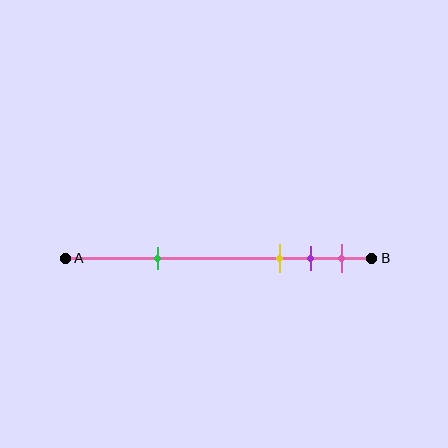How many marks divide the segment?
There are 4 marks dividing the segment.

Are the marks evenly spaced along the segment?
No, the marks are not evenly spaced.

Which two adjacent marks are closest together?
The purple and pink marks are the closest adjacent pair.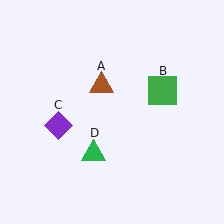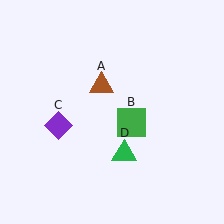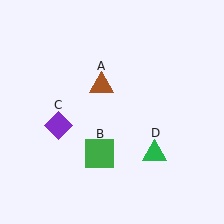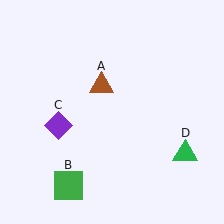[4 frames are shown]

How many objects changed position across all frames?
2 objects changed position: green square (object B), green triangle (object D).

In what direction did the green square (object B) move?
The green square (object B) moved down and to the left.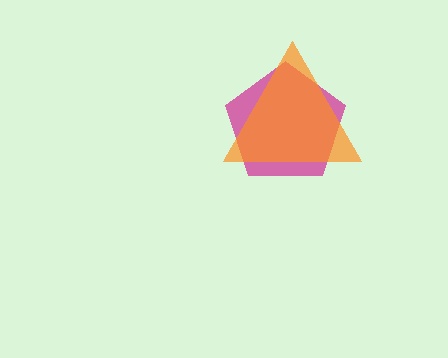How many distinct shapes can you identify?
There are 2 distinct shapes: a magenta pentagon, an orange triangle.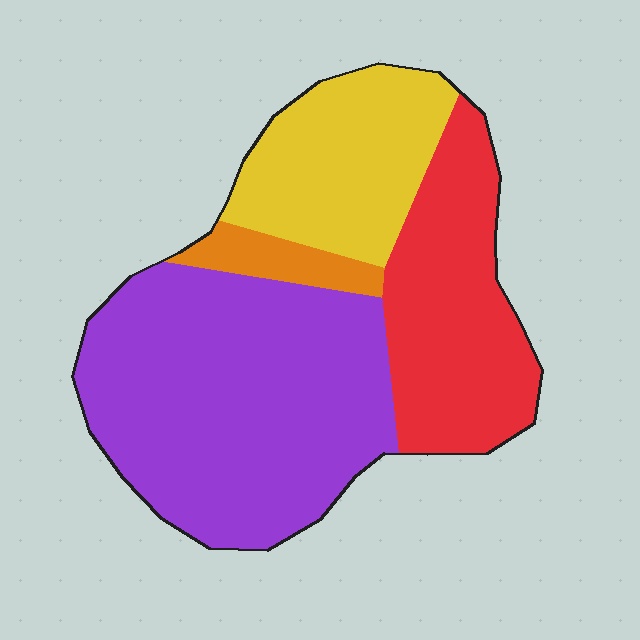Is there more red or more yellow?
Red.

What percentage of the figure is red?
Red covers 25% of the figure.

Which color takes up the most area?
Purple, at roughly 50%.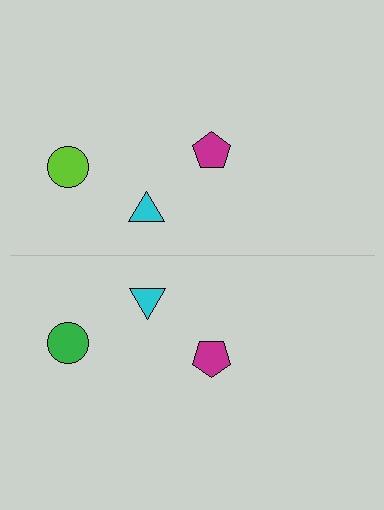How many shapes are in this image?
There are 6 shapes in this image.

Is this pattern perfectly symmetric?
No, the pattern is not perfectly symmetric. The green circle on the bottom side breaks the symmetry — its mirror counterpart is lime.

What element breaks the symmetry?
The green circle on the bottom side breaks the symmetry — its mirror counterpart is lime.